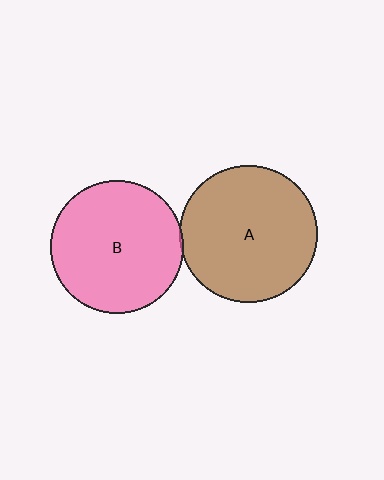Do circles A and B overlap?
Yes.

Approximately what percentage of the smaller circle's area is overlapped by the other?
Approximately 5%.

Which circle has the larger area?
Circle A (brown).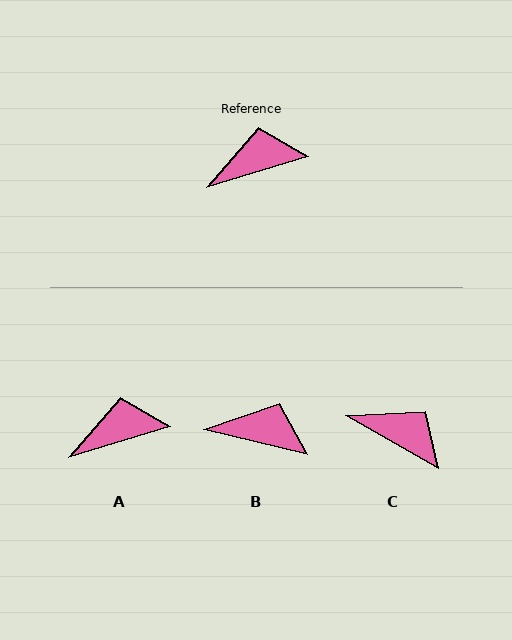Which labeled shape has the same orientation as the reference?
A.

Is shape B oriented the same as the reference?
No, it is off by about 31 degrees.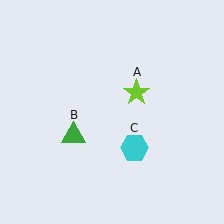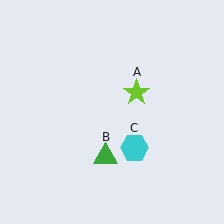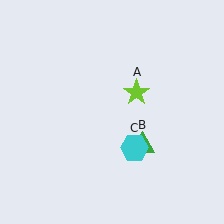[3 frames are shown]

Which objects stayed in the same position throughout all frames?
Lime star (object A) and cyan hexagon (object C) remained stationary.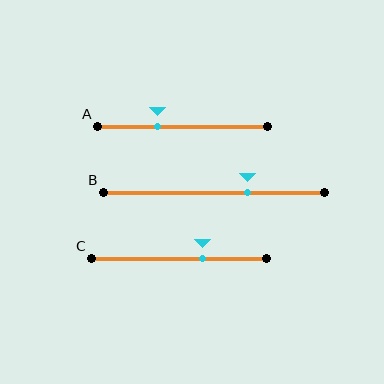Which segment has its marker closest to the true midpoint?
Segment C has its marker closest to the true midpoint.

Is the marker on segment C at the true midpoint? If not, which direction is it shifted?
No, the marker on segment C is shifted to the right by about 13% of the segment length.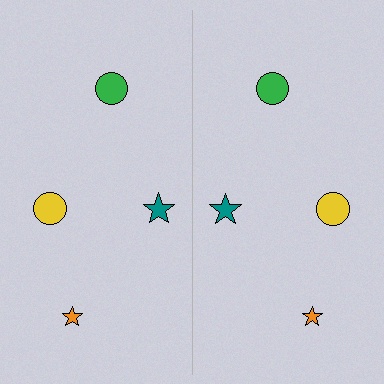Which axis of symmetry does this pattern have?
The pattern has a vertical axis of symmetry running through the center of the image.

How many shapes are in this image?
There are 8 shapes in this image.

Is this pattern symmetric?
Yes, this pattern has bilateral (reflection) symmetry.